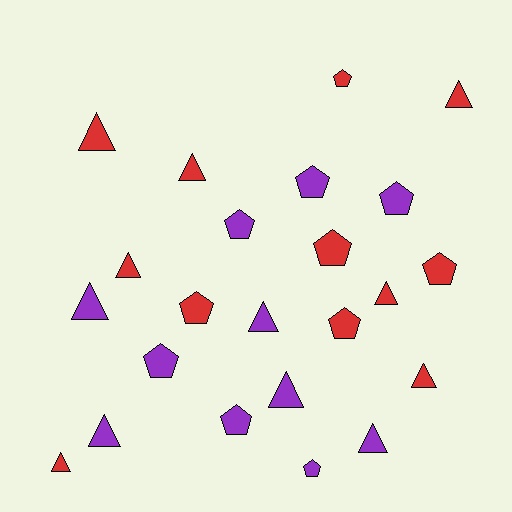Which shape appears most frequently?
Triangle, with 12 objects.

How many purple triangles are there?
There are 5 purple triangles.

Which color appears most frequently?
Red, with 12 objects.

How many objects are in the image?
There are 23 objects.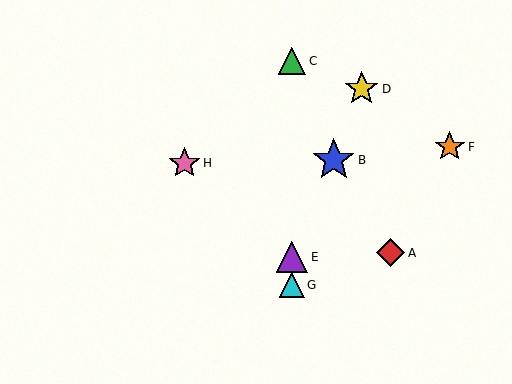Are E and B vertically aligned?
No, E is at x≈292 and B is at x≈334.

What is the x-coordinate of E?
Object E is at x≈292.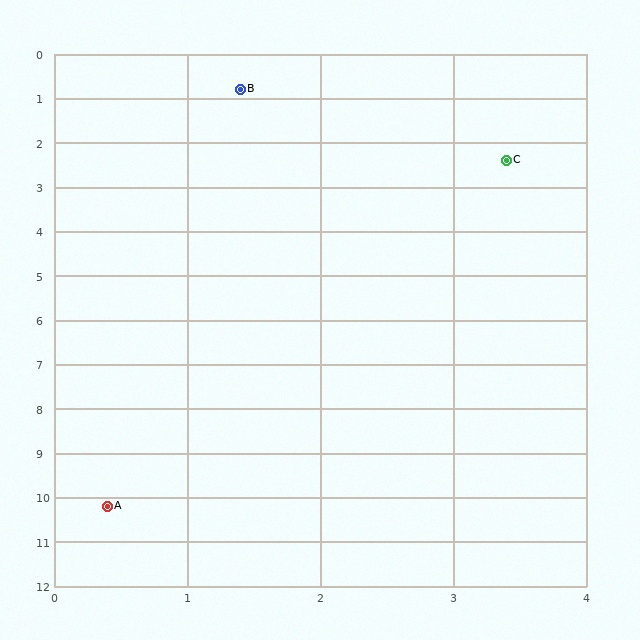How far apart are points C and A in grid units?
Points C and A are about 8.4 grid units apart.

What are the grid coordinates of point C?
Point C is at approximately (3.4, 2.4).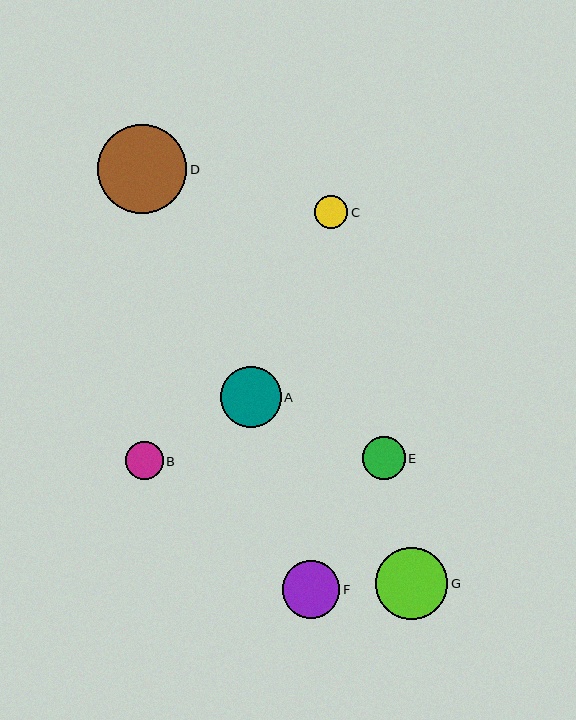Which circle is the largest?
Circle D is the largest with a size of approximately 89 pixels.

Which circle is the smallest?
Circle C is the smallest with a size of approximately 33 pixels.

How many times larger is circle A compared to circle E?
Circle A is approximately 1.4 times the size of circle E.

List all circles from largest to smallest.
From largest to smallest: D, G, A, F, E, B, C.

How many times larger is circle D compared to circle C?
Circle D is approximately 2.7 times the size of circle C.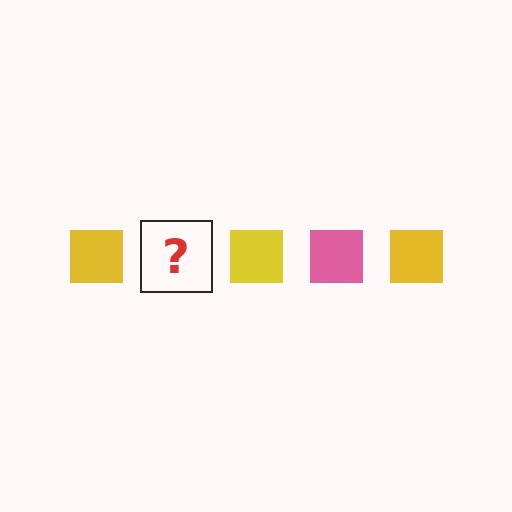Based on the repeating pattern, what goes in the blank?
The blank should be a pink square.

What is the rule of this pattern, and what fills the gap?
The rule is that the pattern cycles through yellow, pink squares. The gap should be filled with a pink square.